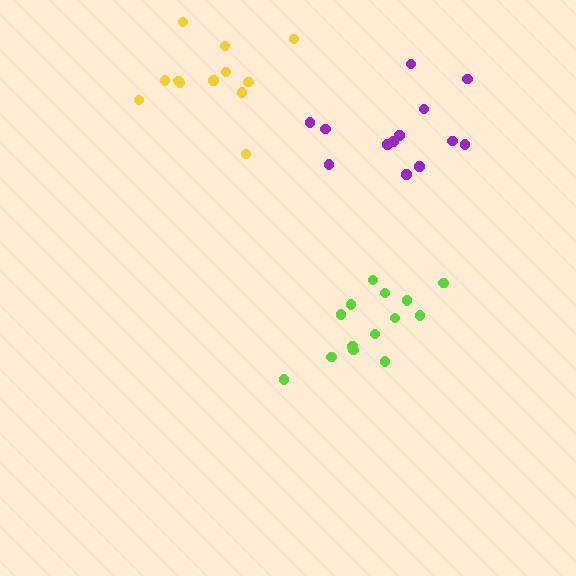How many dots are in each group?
Group 1: 12 dots, Group 2: 14 dots, Group 3: 13 dots (39 total).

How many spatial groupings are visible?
There are 3 spatial groupings.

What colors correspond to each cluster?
The clusters are colored: yellow, lime, purple.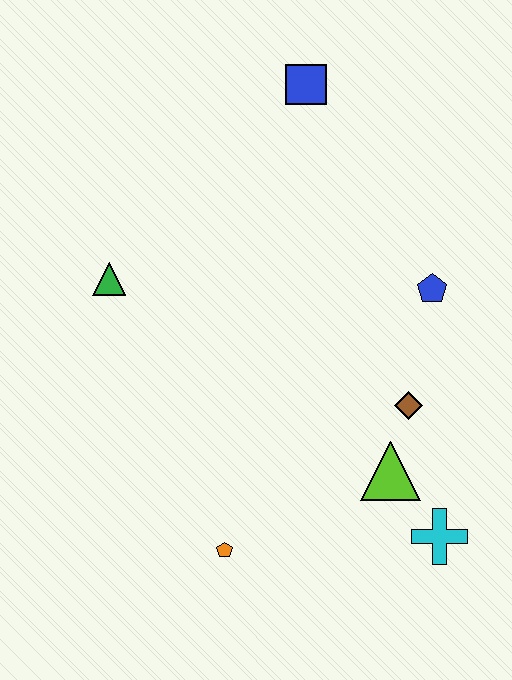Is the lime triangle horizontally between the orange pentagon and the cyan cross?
Yes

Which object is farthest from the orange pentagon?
The blue square is farthest from the orange pentagon.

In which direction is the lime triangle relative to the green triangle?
The lime triangle is to the right of the green triangle.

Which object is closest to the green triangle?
The blue square is closest to the green triangle.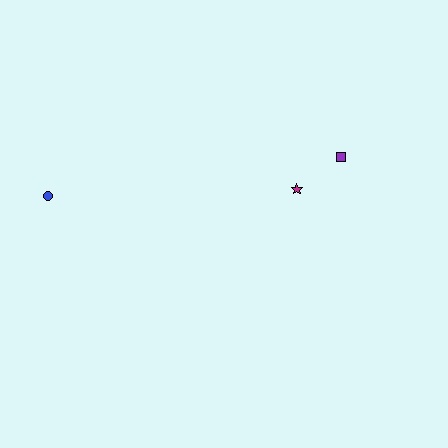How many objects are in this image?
There are 3 objects.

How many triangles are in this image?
There are no triangles.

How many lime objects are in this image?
There are no lime objects.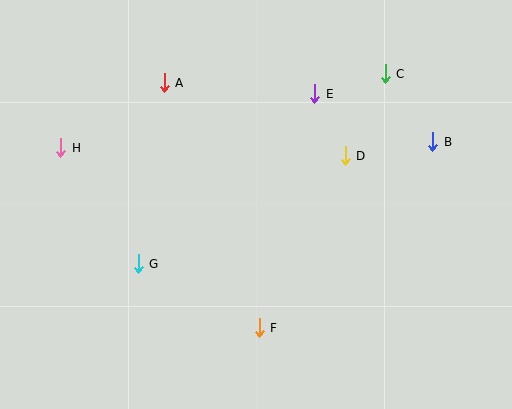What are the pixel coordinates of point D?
Point D is at (345, 156).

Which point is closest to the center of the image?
Point D at (345, 156) is closest to the center.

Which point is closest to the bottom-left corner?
Point G is closest to the bottom-left corner.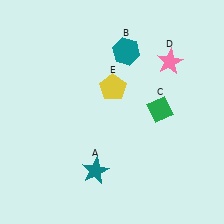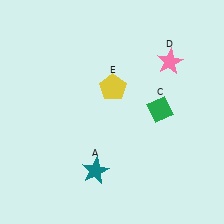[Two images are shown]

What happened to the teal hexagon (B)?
The teal hexagon (B) was removed in Image 2. It was in the top-right area of Image 1.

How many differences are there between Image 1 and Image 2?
There is 1 difference between the two images.